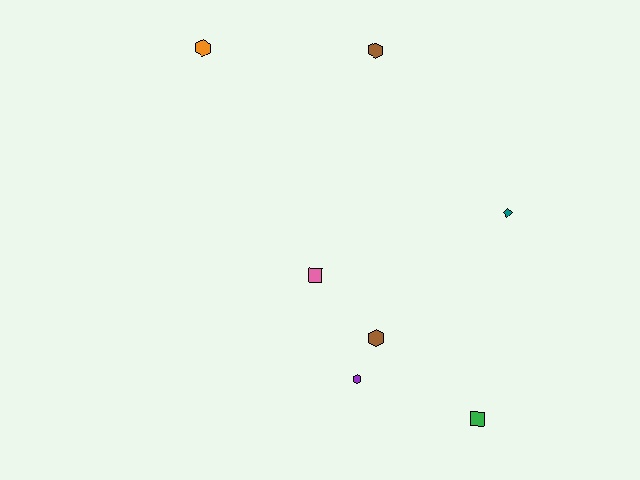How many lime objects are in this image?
There are no lime objects.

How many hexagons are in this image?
There are 4 hexagons.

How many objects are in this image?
There are 7 objects.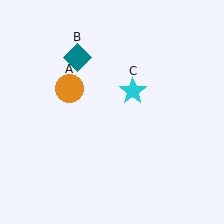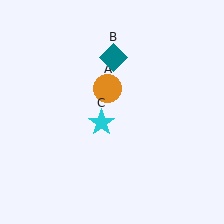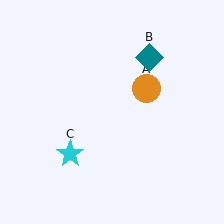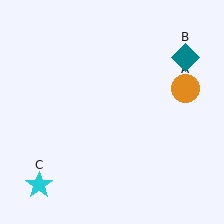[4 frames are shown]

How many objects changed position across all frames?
3 objects changed position: orange circle (object A), teal diamond (object B), cyan star (object C).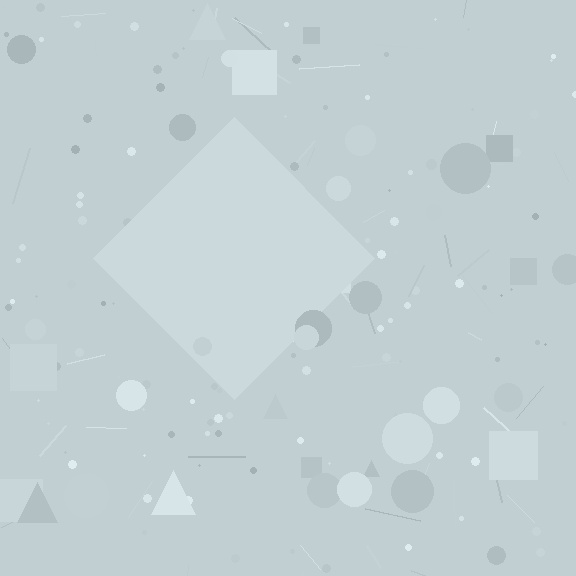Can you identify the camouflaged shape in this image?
The camouflaged shape is a diamond.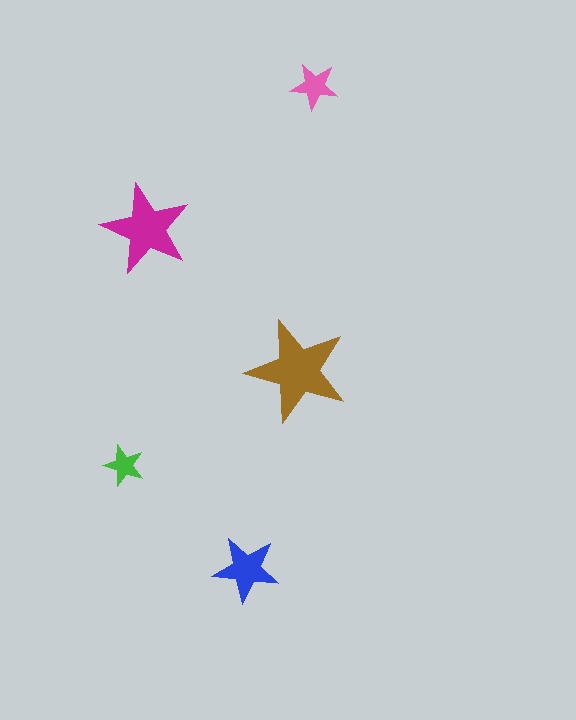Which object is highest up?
The pink star is topmost.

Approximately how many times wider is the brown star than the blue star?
About 1.5 times wider.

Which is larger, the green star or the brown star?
The brown one.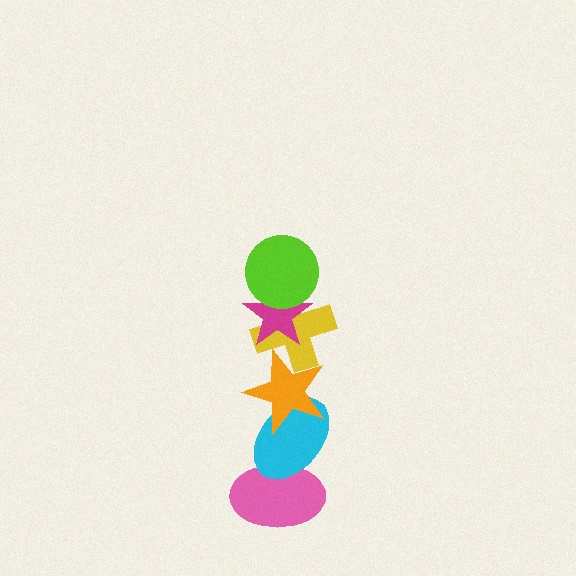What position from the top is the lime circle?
The lime circle is 1st from the top.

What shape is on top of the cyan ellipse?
The orange star is on top of the cyan ellipse.